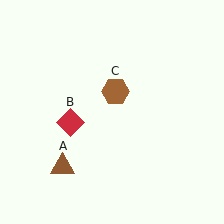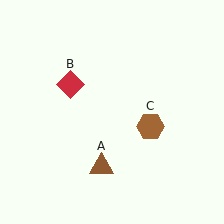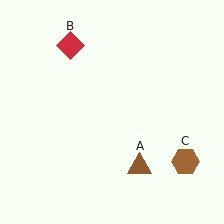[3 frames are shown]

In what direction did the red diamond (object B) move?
The red diamond (object B) moved up.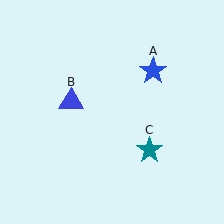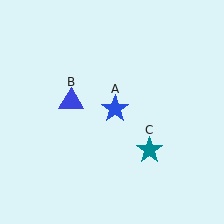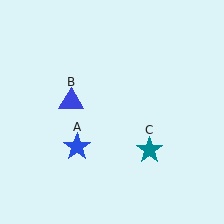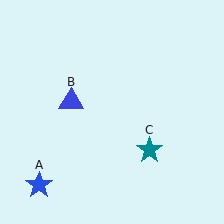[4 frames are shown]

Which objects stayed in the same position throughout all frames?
Blue triangle (object B) and teal star (object C) remained stationary.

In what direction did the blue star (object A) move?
The blue star (object A) moved down and to the left.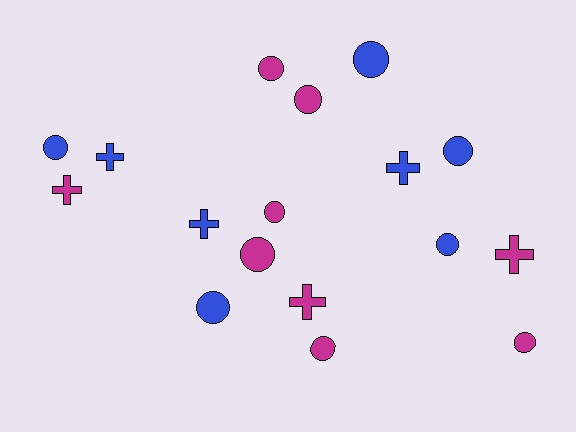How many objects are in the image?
There are 17 objects.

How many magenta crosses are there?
There are 3 magenta crosses.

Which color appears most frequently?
Magenta, with 9 objects.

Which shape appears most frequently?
Circle, with 11 objects.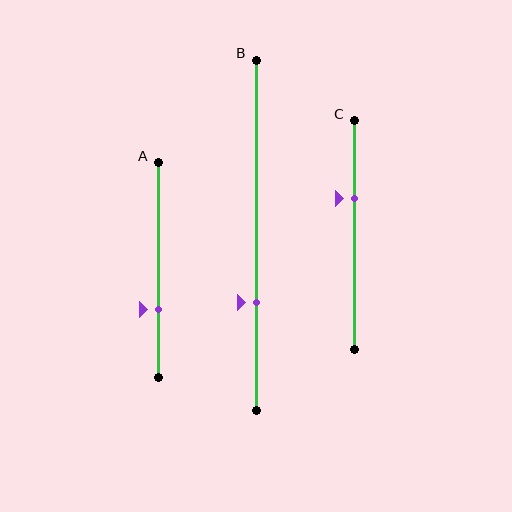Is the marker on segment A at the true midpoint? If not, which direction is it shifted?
No, the marker on segment A is shifted downward by about 18% of the segment length.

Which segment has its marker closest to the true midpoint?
Segment C has its marker closest to the true midpoint.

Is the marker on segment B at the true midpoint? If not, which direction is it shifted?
No, the marker on segment B is shifted downward by about 19% of the segment length.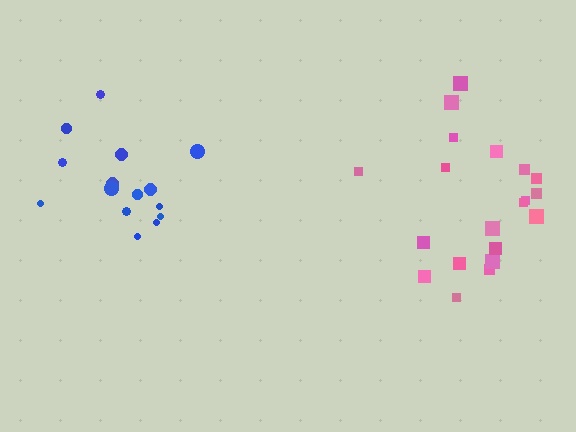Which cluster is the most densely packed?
Blue.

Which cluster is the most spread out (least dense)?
Pink.